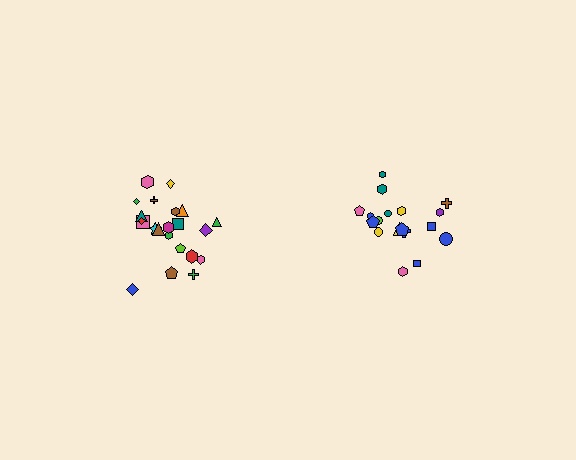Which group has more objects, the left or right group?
The left group.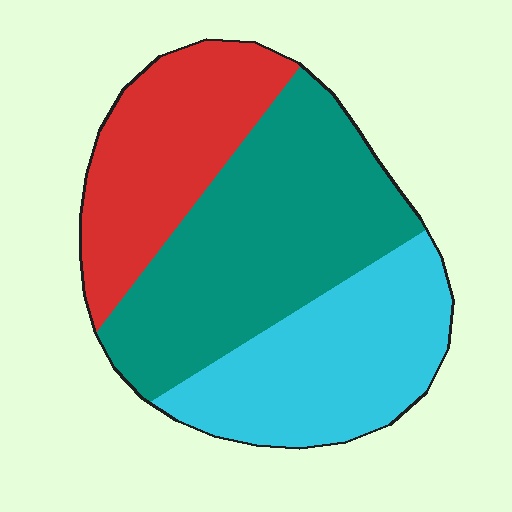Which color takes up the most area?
Teal, at roughly 45%.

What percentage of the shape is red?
Red takes up about one quarter (1/4) of the shape.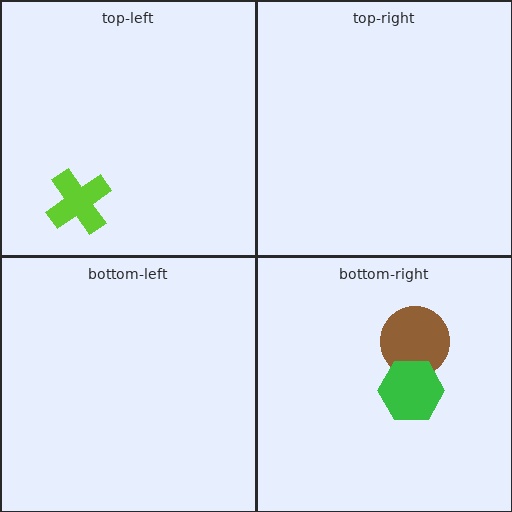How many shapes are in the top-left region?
1.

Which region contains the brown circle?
The bottom-right region.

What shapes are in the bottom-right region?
The brown circle, the green hexagon.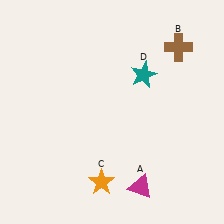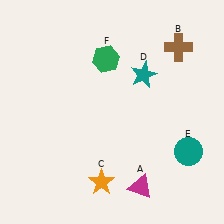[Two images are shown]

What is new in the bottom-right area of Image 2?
A teal circle (E) was added in the bottom-right area of Image 2.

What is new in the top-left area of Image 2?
A green hexagon (F) was added in the top-left area of Image 2.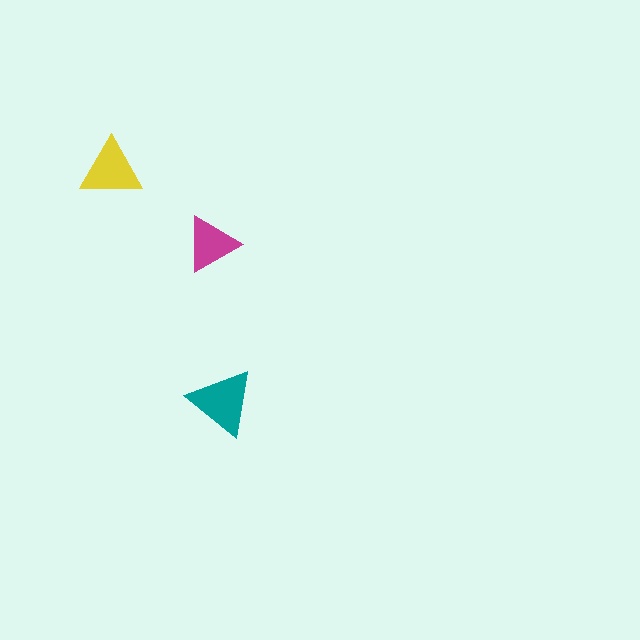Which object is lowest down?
The teal triangle is bottommost.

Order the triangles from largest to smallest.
the teal one, the yellow one, the magenta one.